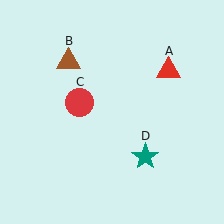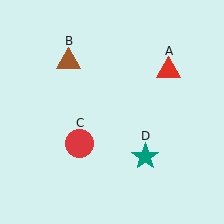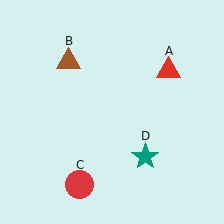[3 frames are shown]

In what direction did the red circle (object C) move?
The red circle (object C) moved down.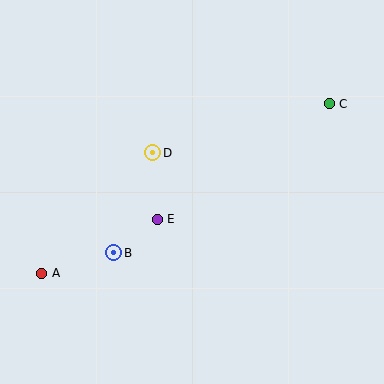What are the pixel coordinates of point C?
Point C is at (329, 104).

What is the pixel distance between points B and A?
The distance between B and A is 75 pixels.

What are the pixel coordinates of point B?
Point B is at (114, 253).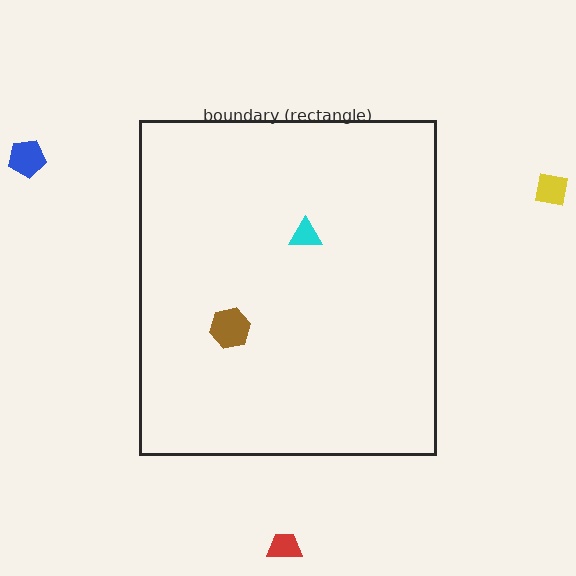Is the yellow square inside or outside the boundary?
Outside.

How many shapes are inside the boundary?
2 inside, 3 outside.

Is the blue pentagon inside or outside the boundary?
Outside.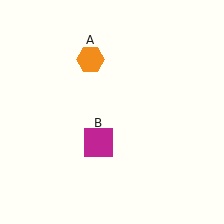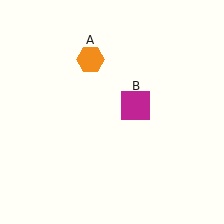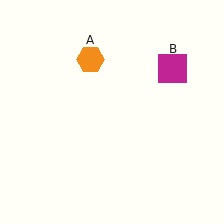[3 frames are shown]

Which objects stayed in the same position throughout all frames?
Orange hexagon (object A) remained stationary.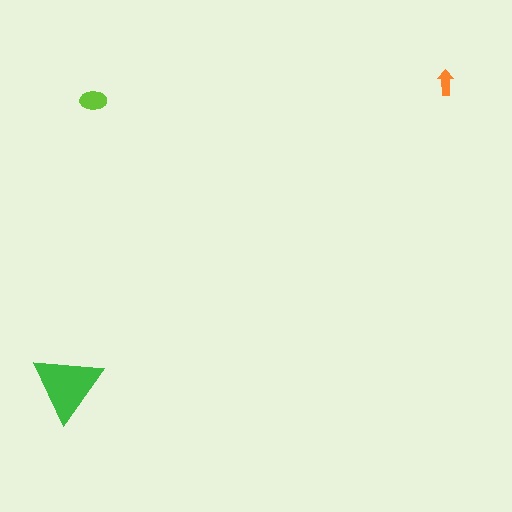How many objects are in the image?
There are 3 objects in the image.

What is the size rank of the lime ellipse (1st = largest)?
2nd.